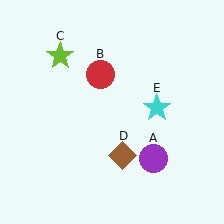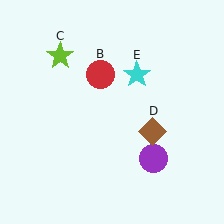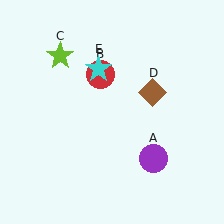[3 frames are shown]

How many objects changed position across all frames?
2 objects changed position: brown diamond (object D), cyan star (object E).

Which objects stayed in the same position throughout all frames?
Purple circle (object A) and red circle (object B) and lime star (object C) remained stationary.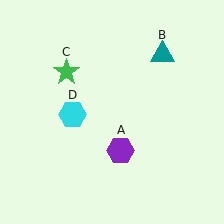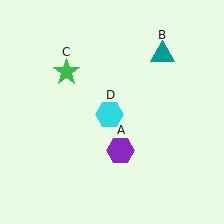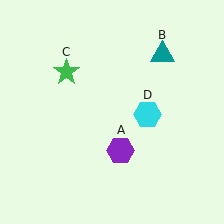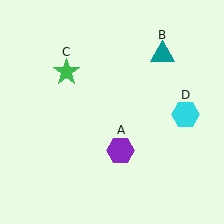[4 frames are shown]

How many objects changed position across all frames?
1 object changed position: cyan hexagon (object D).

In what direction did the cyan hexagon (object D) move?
The cyan hexagon (object D) moved right.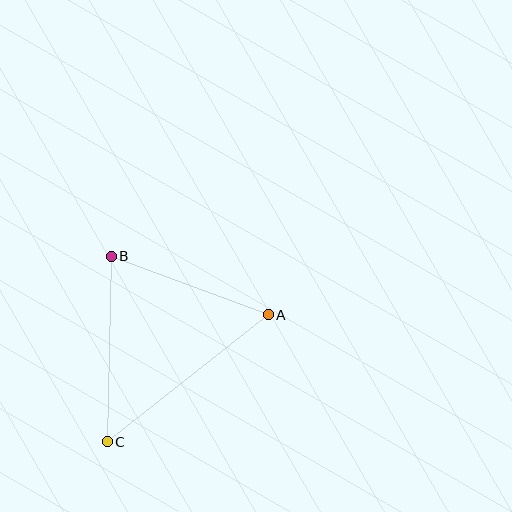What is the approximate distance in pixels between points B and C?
The distance between B and C is approximately 186 pixels.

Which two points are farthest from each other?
Points A and C are farthest from each other.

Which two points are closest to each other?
Points A and B are closest to each other.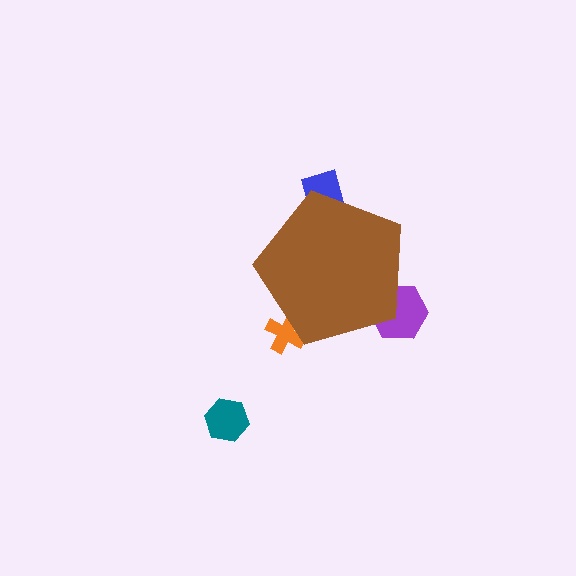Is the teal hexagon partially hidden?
No, the teal hexagon is fully visible.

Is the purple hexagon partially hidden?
Yes, the purple hexagon is partially hidden behind the brown pentagon.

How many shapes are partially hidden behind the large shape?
3 shapes are partially hidden.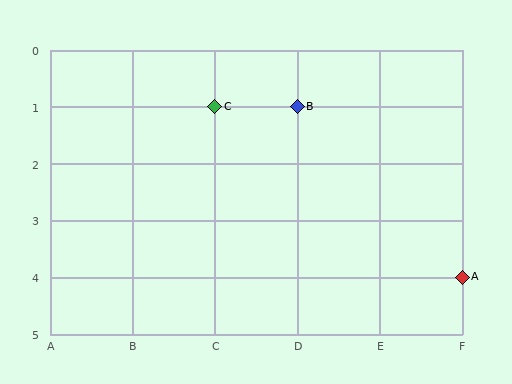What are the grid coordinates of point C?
Point C is at grid coordinates (C, 1).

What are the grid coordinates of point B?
Point B is at grid coordinates (D, 1).